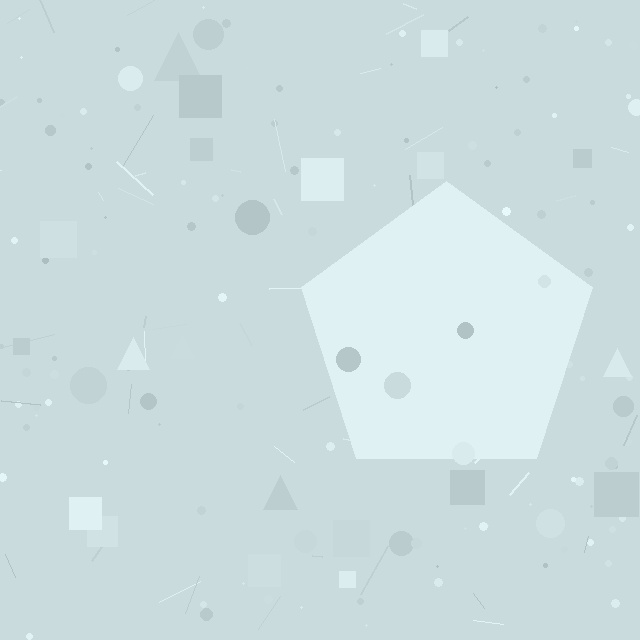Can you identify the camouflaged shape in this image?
The camouflaged shape is a pentagon.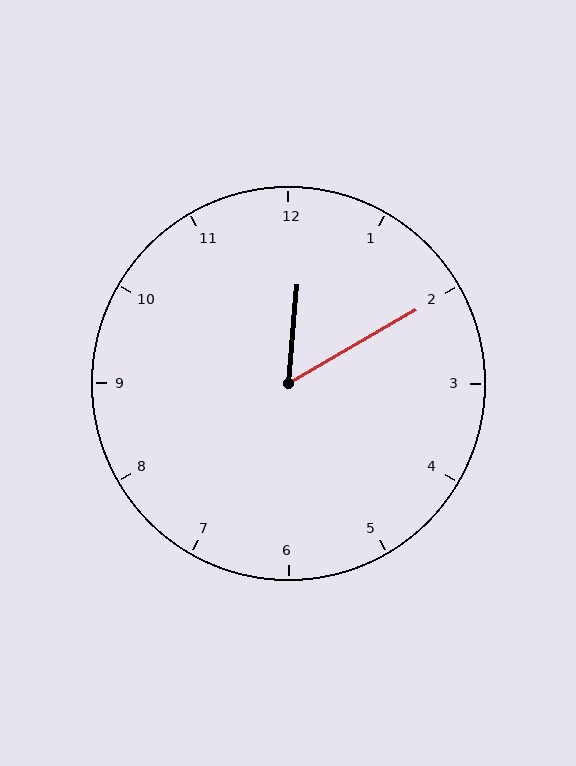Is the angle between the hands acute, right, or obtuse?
It is acute.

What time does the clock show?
12:10.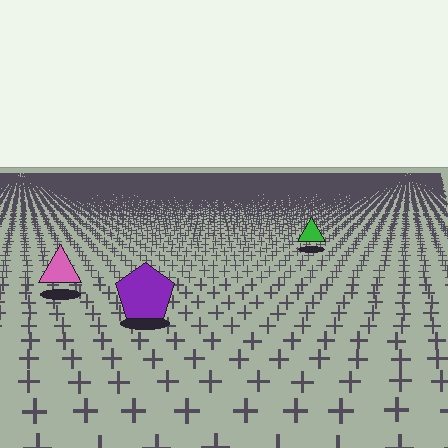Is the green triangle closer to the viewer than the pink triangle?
No. The pink triangle is closer — you can tell from the texture gradient: the ground texture is coarser near it.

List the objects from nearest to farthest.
From nearest to farthest: the purple pentagon, the pink triangle, the green triangle.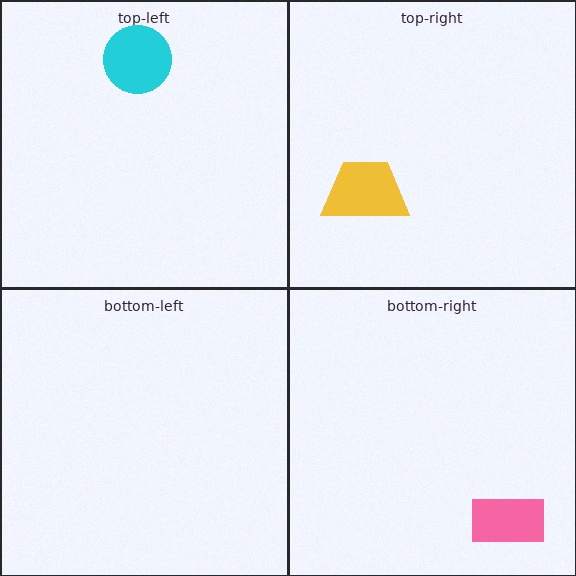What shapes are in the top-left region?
The cyan circle.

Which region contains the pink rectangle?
The bottom-right region.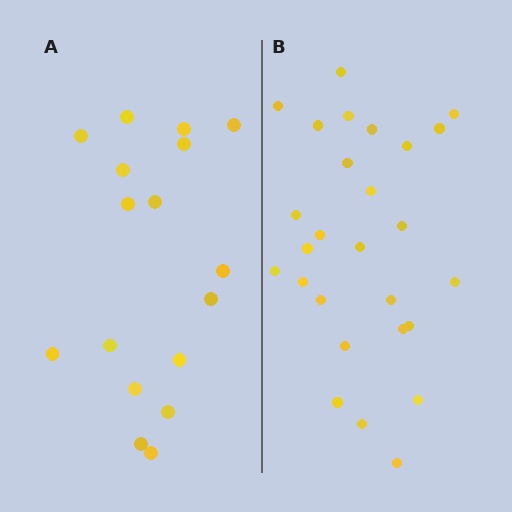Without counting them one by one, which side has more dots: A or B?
Region B (the right region) has more dots.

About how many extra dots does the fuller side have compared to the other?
Region B has roughly 10 or so more dots than region A.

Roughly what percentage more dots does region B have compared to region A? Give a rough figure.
About 60% more.